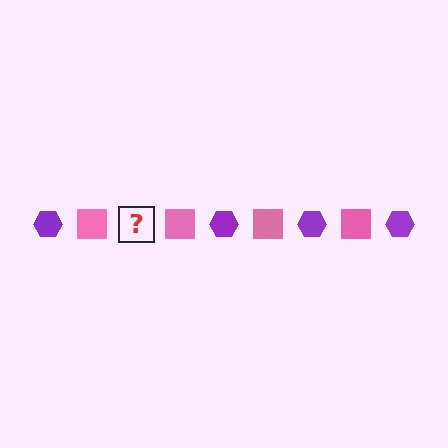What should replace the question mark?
The question mark should be replaced with a purple hexagon.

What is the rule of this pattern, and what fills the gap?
The rule is that the pattern alternates between purple hexagon and pink square. The gap should be filled with a purple hexagon.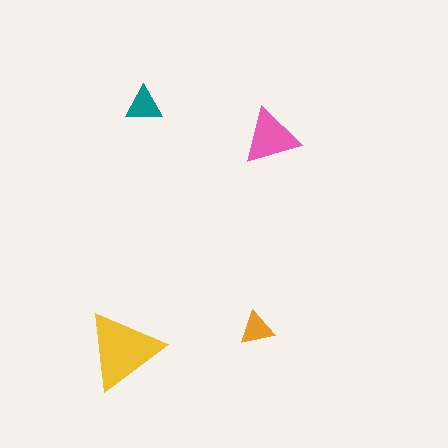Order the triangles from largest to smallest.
the yellow one, the pink one, the teal one, the orange one.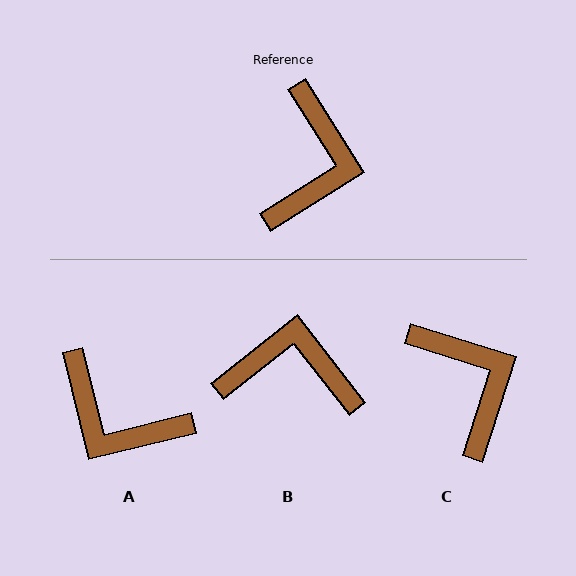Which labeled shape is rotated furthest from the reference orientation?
A, about 108 degrees away.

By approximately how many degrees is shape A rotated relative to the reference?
Approximately 108 degrees clockwise.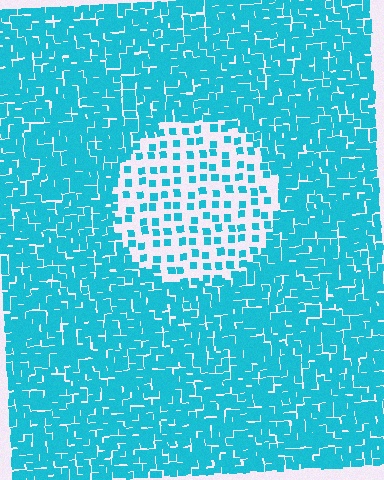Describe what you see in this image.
The image contains small cyan elements arranged at two different densities. A circle-shaped region is visible where the elements are less densely packed than the surrounding area.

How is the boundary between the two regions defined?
The boundary is defined by a change in element density (approximately 3.0x ratio). All elements are the same color, size, and shape.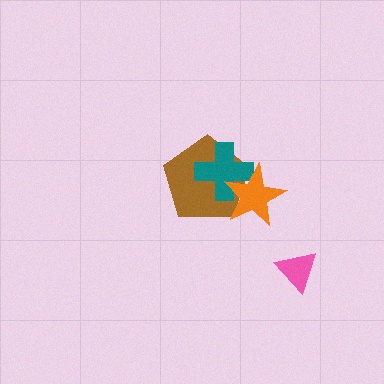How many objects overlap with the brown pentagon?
2 objects overlap with the brown pentagon.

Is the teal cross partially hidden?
Yes, it is partially covered by another shape.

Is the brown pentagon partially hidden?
Yes, it is partially covered by another shape.